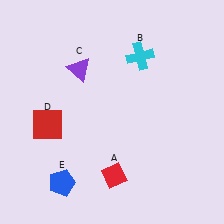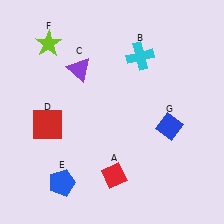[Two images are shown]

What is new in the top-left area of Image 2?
A lime star (F) was added in the top-left area of Image 2.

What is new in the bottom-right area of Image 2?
A blue diamond (G) was added in the bottom-right area of Image 2.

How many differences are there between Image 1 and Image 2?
There are 2 differences between the two images.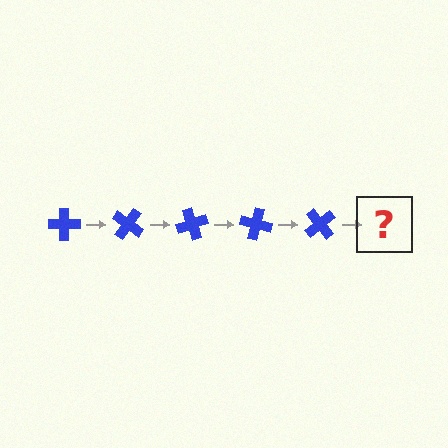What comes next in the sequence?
The next element should be a blue cross rotated 175 degrees.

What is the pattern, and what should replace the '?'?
The pattern is that the cross rotates 35 degrees each step. The '?' should be a blue cross rotated 175 degrees.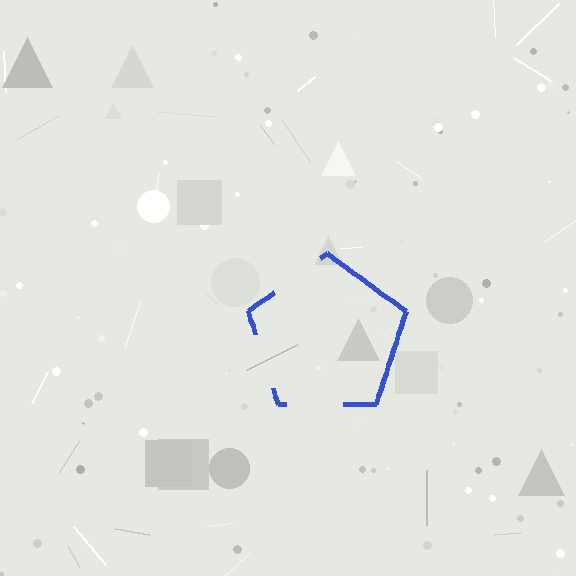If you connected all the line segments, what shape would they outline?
They would outline a pentagon.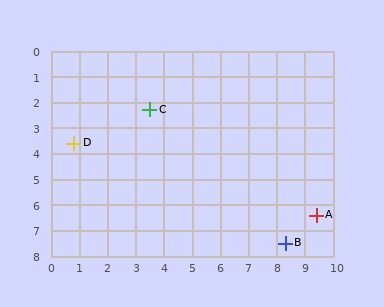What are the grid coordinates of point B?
Point B is at approximately (8.3, 7.5).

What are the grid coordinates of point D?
Point D is at approximately (0.8, 3.6).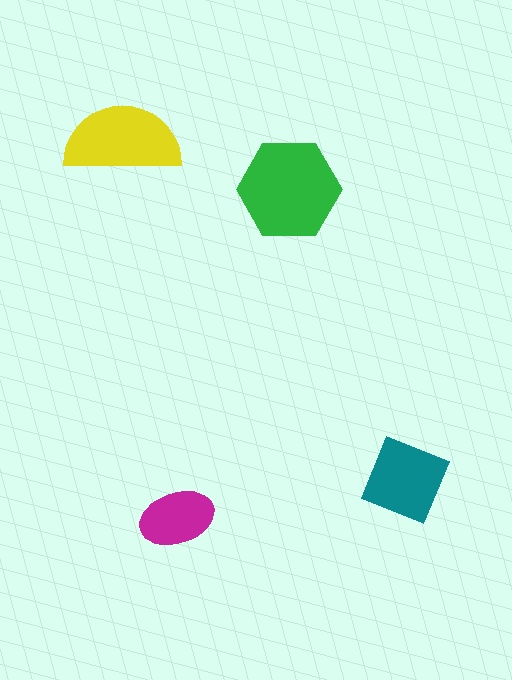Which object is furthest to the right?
The teal diamond is rightmost.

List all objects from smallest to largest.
The magenta ellipse, the teal diamond, the yellow semicircle, the green hexagon.